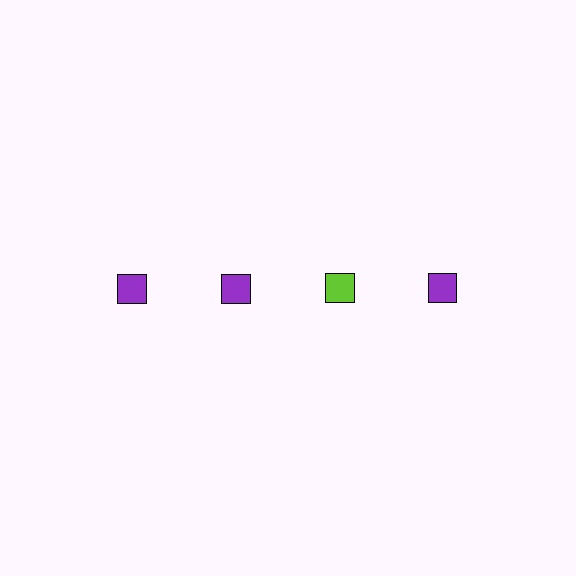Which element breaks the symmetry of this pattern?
The lime square in the top row, center column breaks the symmetry. All other shapes are purple squares.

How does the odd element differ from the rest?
It has a different color: lime instead of purple.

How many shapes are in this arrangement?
There are 4 shapes arranged in a grid pattern.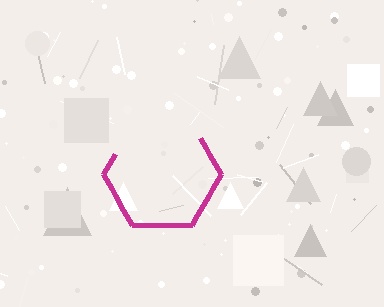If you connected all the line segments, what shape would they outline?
They would outline a hexagon.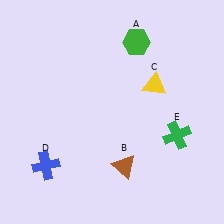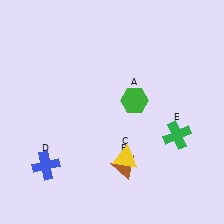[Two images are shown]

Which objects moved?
The objects that moved are: the green hexagon (A), the yellow triangle (C).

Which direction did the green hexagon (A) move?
The green hexagon (A) moved down.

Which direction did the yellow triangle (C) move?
The yellow triangle (C) moved down.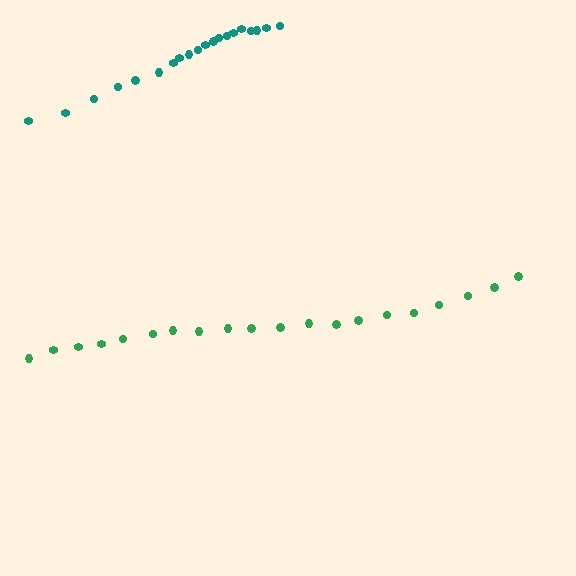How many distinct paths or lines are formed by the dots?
There are 2 distinct paths.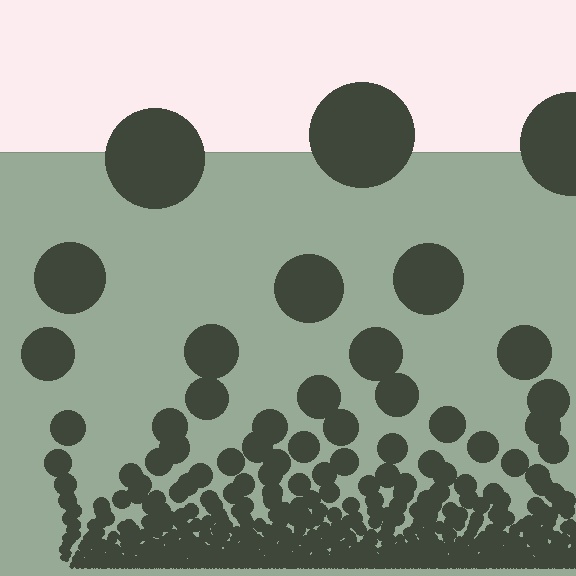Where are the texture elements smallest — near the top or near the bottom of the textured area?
Near the bottom.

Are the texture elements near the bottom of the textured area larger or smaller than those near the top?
Smaller. The gradient is inverted — elements near the bottom are smaller and denser.